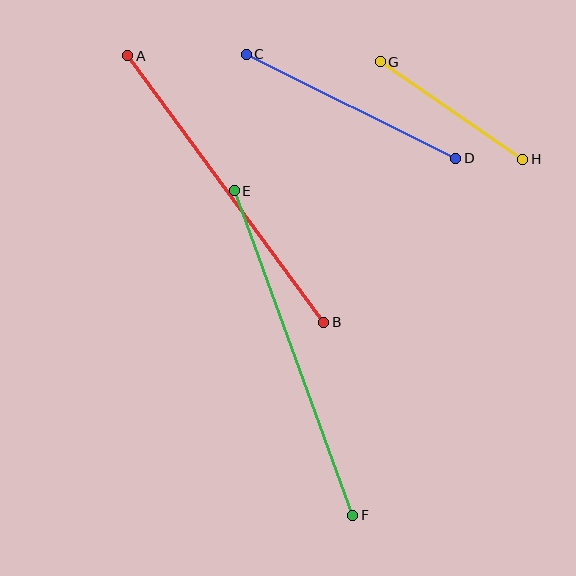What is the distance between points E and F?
The distance is approximately 345 pixels.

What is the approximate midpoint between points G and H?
The midpoint is at approximately (452, 111) pixels.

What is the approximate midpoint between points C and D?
The midpoint is at approximately (351, 106) pixels.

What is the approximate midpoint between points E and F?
The midpoint is at approximately (293, 353) pixels.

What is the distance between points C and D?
The distance is approximately 234 pixels.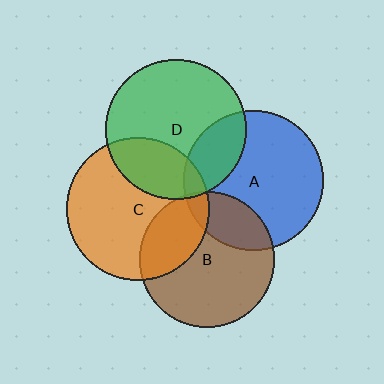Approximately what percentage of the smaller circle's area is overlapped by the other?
Approximately 5%.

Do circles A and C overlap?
Yes.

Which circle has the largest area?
Circle C (orange).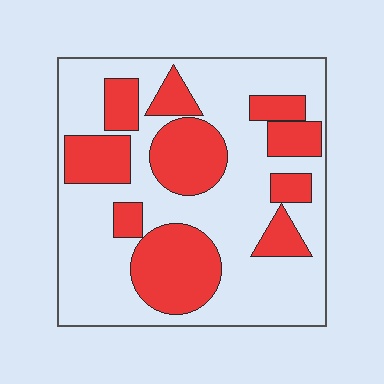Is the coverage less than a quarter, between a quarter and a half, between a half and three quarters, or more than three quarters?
Between a quarter and a half.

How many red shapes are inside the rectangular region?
10.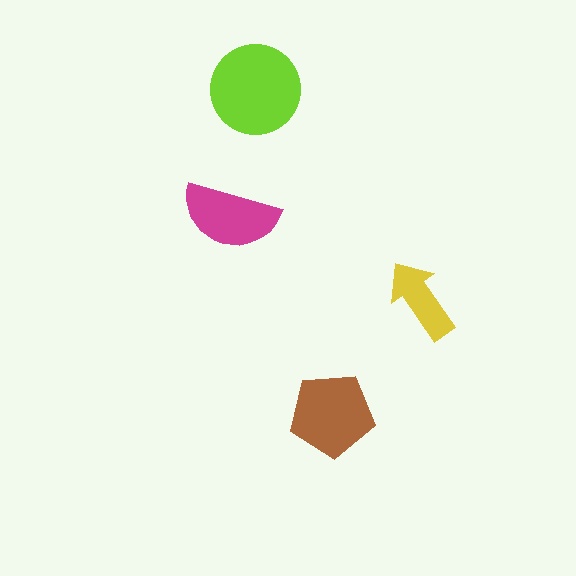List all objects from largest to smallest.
The lime circle, the brown pentagon, the magenta semicircle, the yellow arrow.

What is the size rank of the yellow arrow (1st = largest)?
4th.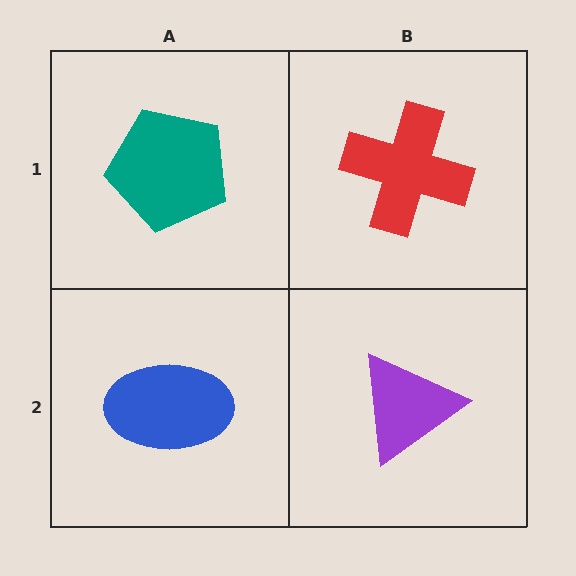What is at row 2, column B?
A purple triangle.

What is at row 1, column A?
A teal pentagon.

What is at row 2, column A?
A blue ellipse.